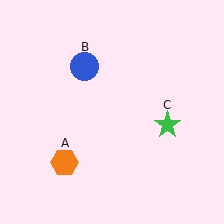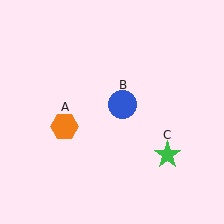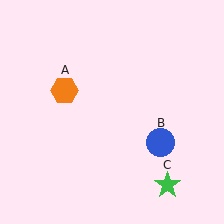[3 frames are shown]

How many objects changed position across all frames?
3 objects changed position: orange hexagon (object A), blue circle (object B), green star (object C).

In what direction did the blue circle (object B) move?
The blue circle (object B) moved down and to the right.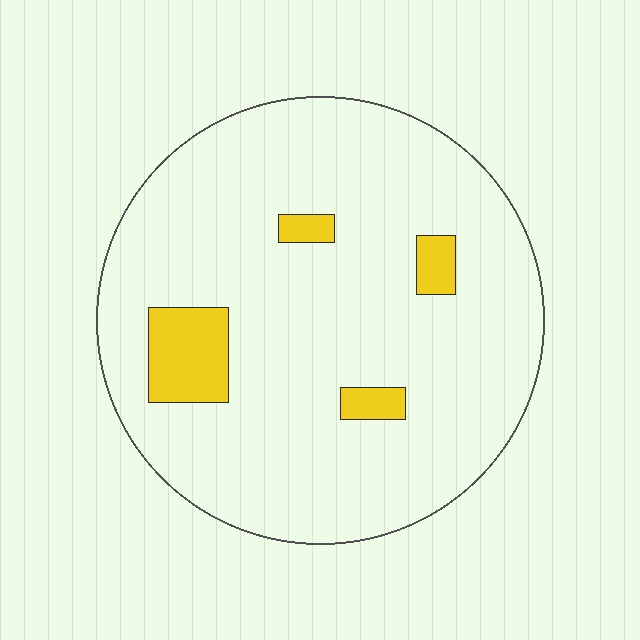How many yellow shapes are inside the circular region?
4.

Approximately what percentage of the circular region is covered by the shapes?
Approximately 10%.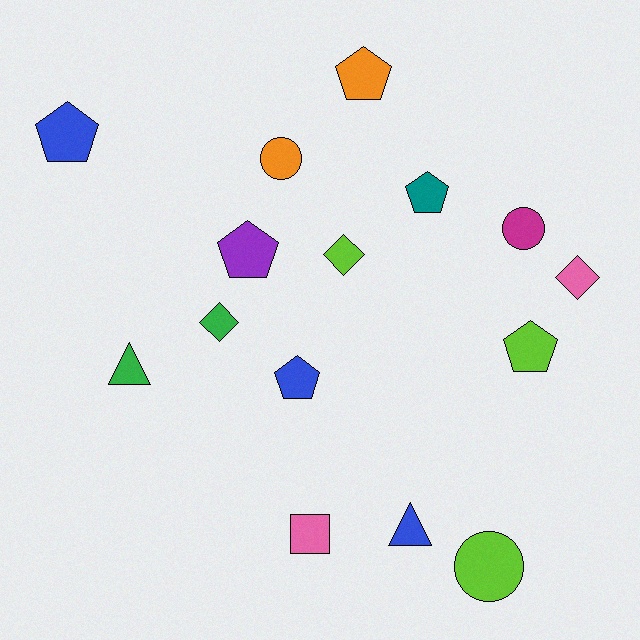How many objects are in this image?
There are 15 objects.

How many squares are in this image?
There is 1 square.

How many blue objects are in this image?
There are 3 blue objects.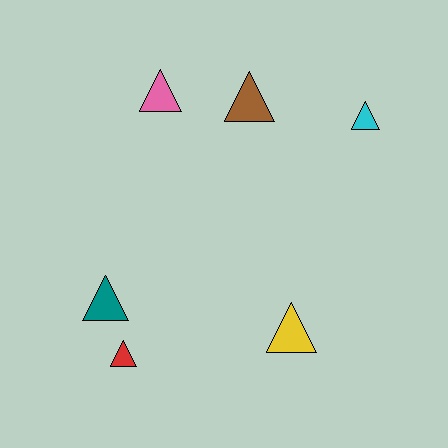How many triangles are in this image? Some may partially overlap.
There are 6 triangles.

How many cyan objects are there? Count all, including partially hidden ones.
There is 1 cyan object.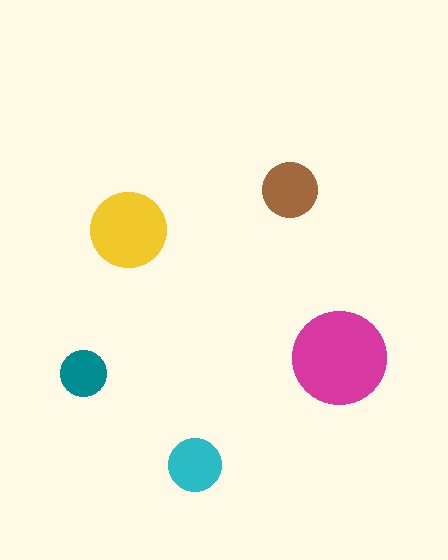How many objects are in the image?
There are 5 objects in the image.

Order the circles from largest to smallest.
the magenta one, the yellow one, the brown one, the cyan one, the teal one.